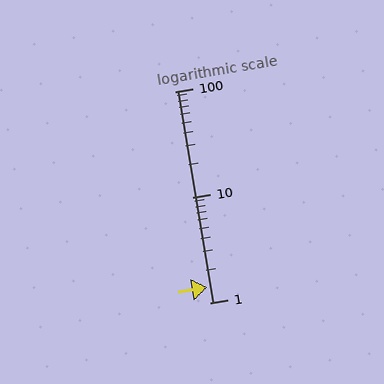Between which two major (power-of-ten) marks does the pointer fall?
The pointer is between 1 and 10.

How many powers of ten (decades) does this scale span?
The scale spans 2 decades, from 1 to 100.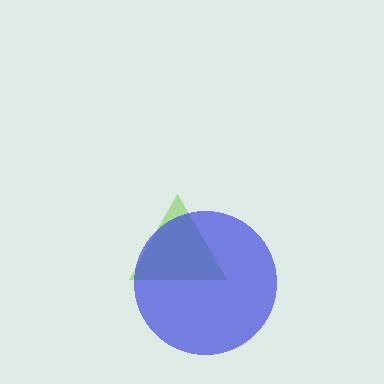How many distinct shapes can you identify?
There are 2 distinct shapes: a lime triangle, a blue circle.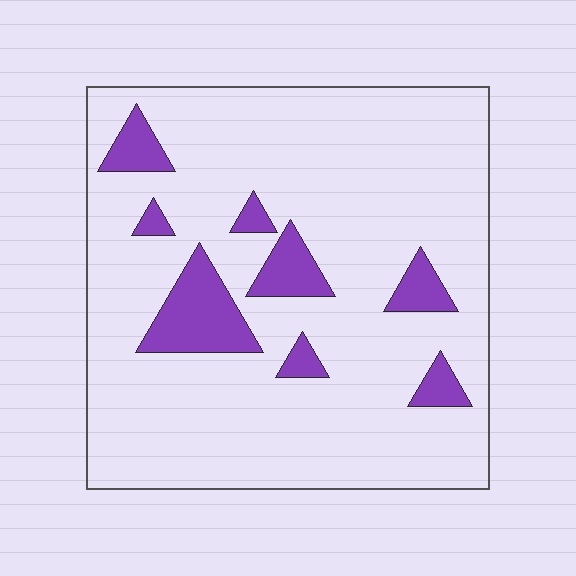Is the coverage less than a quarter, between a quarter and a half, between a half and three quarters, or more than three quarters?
Less than a quarter.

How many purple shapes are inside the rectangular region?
8.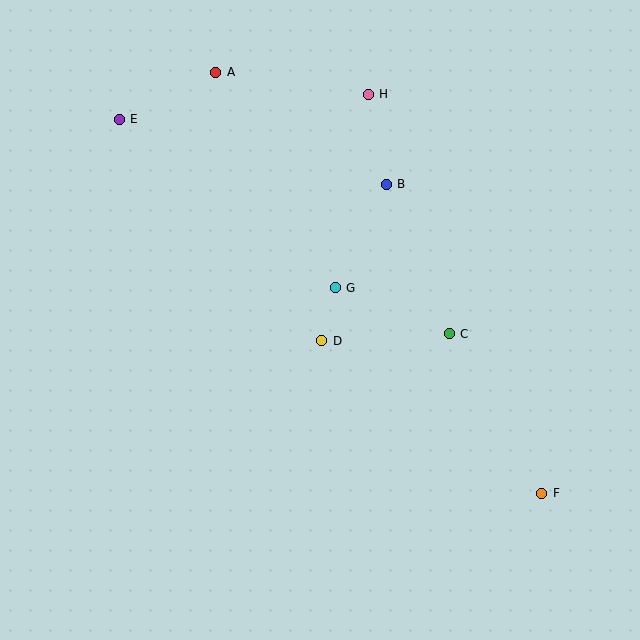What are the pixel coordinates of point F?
Point F is at (541, 493).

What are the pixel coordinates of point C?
Point C is at (449, 334).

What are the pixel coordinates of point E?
Point E is at (119, 119).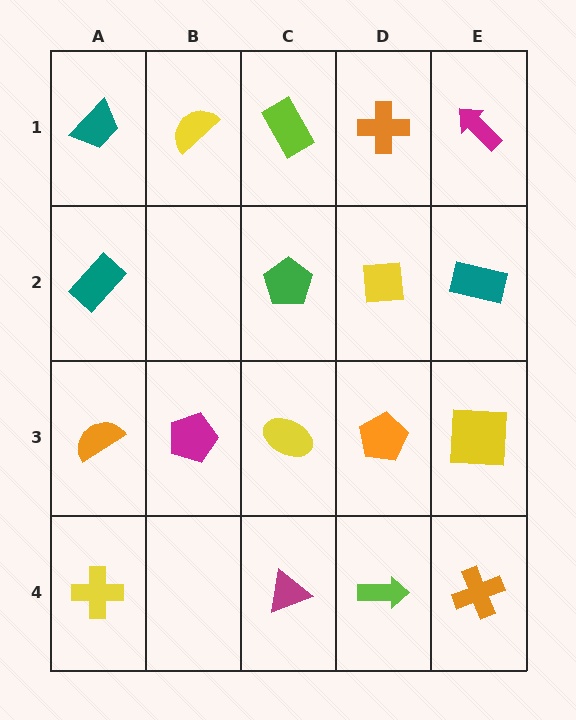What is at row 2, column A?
A teal rectangle.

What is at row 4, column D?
A lime arrow.